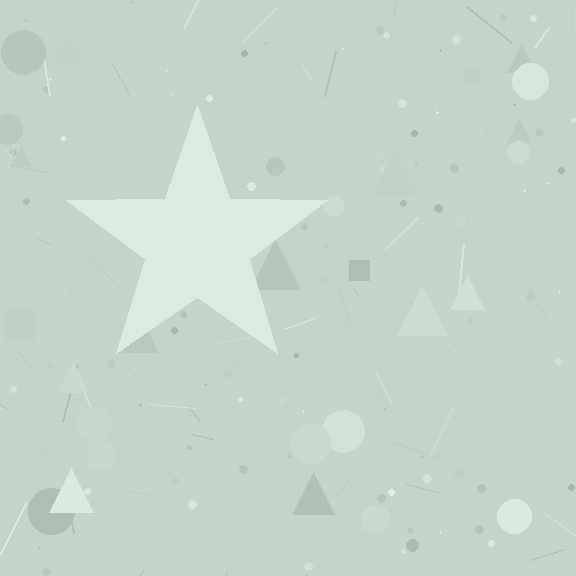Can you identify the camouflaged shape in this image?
The camouflaged shape is a star.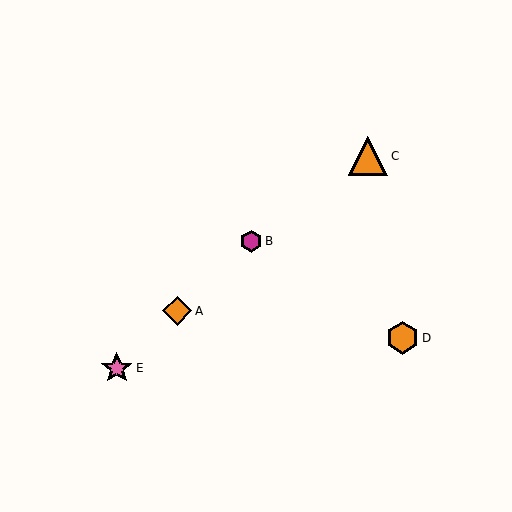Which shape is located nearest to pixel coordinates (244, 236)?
The magenta hexagon (labeled B) at (251, 241) is nearest to that location.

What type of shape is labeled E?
Shape E is a pink star.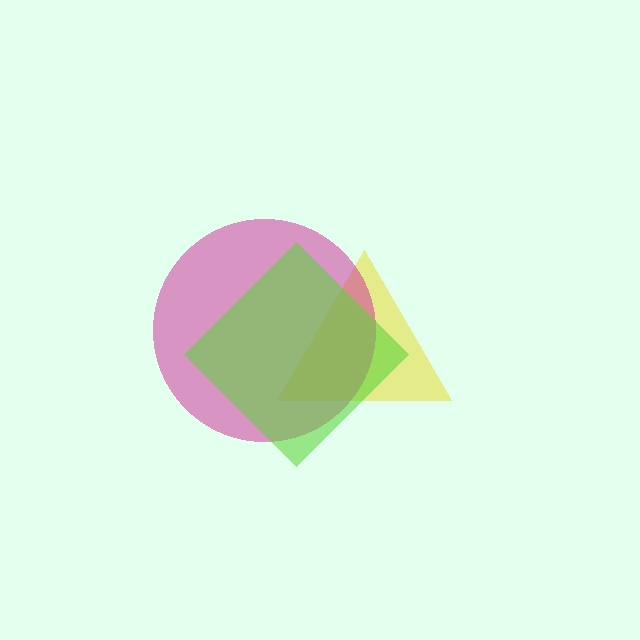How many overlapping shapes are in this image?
There are 3 overlapping shapes in the image.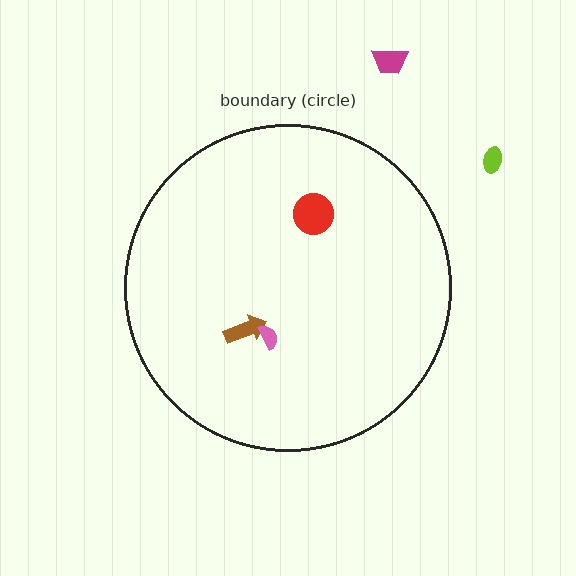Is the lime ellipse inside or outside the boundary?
Outside.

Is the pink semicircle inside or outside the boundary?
Inside.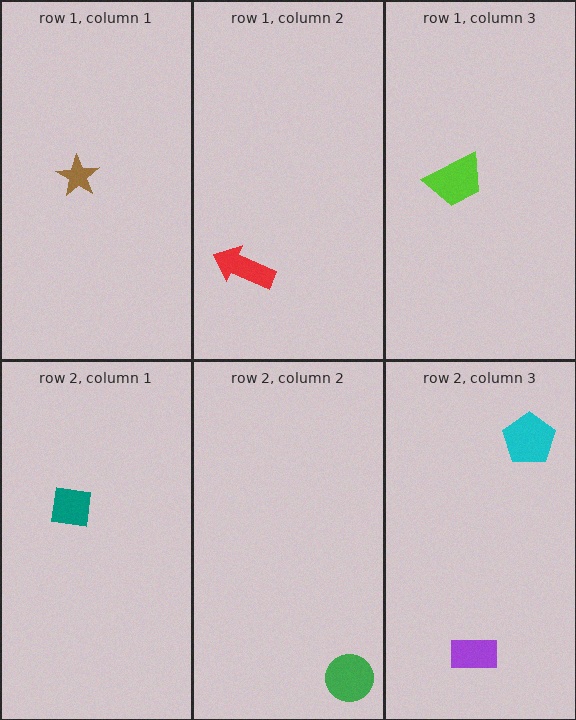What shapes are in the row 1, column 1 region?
The brown star.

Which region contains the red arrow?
The row 1, column 2 region.